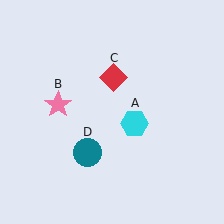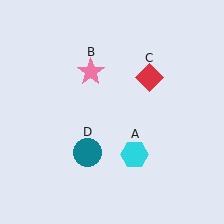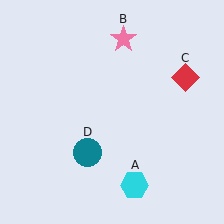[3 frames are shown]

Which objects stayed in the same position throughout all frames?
Teal circle (object D) remained stationary.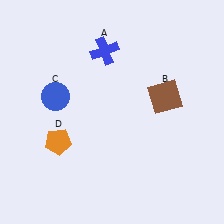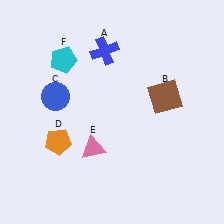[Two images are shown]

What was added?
A pink triangle (E), a cyan pentagon (F) were added in Image 2.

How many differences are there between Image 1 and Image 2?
There are 2 differences between the two images.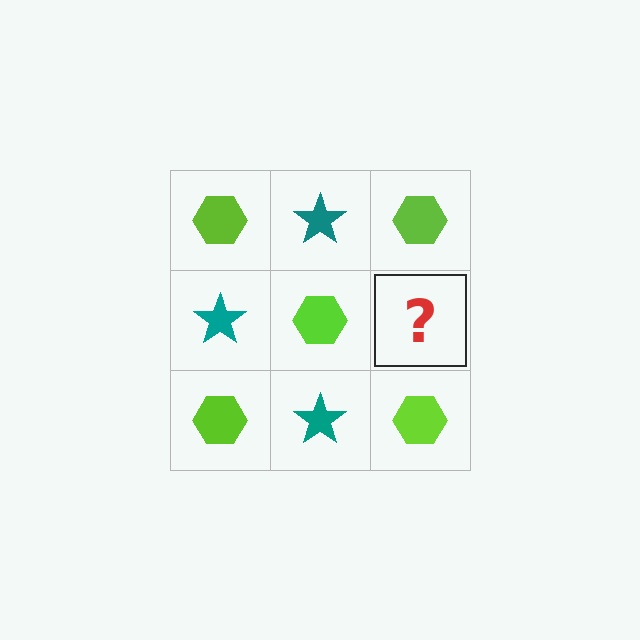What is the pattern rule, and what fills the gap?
The rule is that it alternates lime hexagon and teal star in a checkerboard pattern. The gap should be filled with a teal star.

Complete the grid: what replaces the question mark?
The question mark should be replaced with a teal star.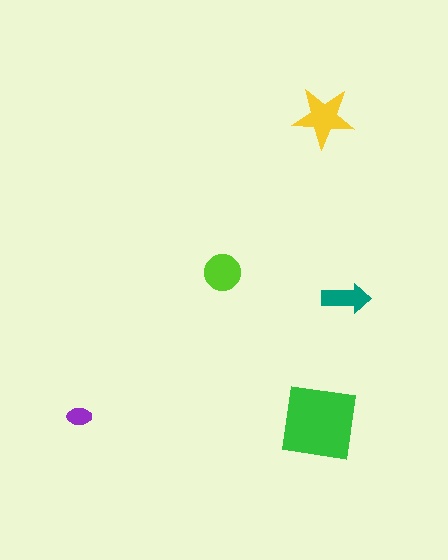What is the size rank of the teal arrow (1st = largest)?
4th.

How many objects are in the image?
There are 5 objects in the image.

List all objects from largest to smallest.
The green square, the yellow star, the lime circle, the teal arrow, the purple ellipse.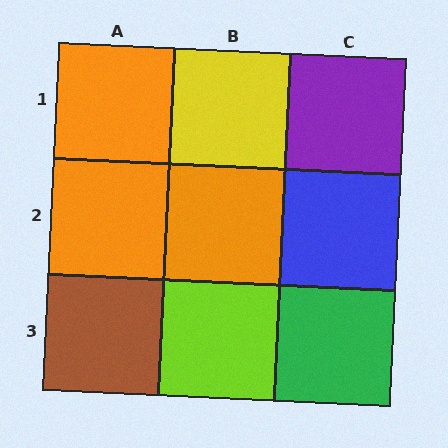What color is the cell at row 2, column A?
Orange.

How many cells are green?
1 cell is green.